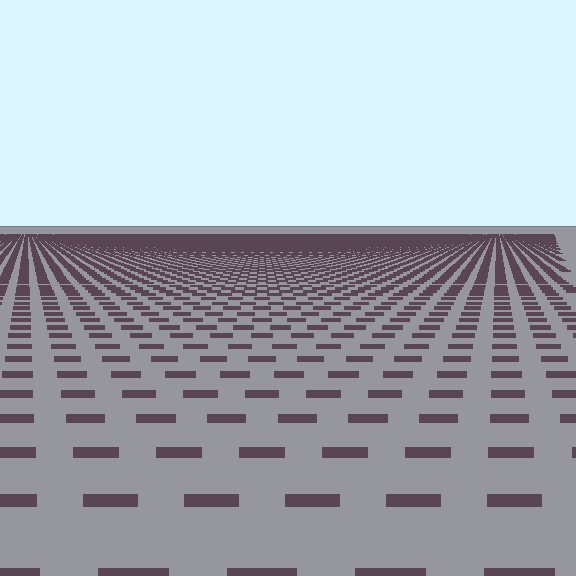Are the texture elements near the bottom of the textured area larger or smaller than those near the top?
Larger. Near the bottom, elements are closer to the viewer and appear at a bigger on-screen size.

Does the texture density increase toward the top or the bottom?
Density increases toward the top.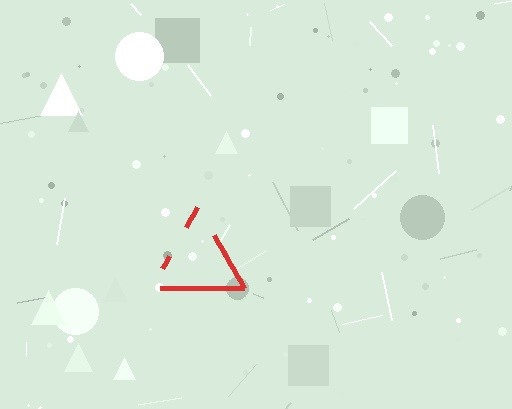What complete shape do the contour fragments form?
The contour fragments form a triangle.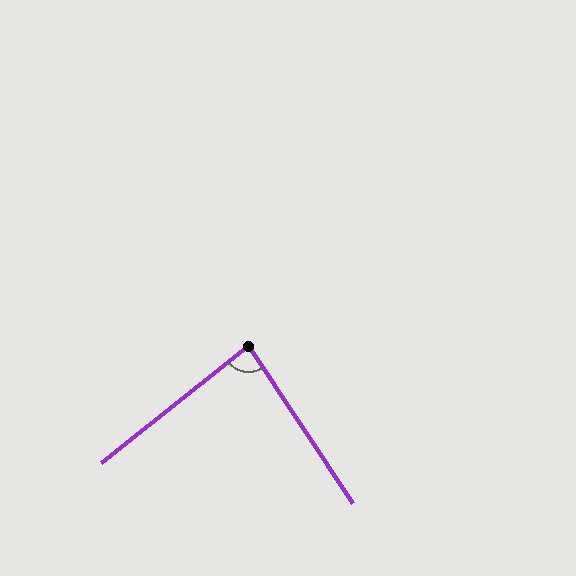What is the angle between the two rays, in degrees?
Approximately 85 degrees.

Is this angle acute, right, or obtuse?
It is acute.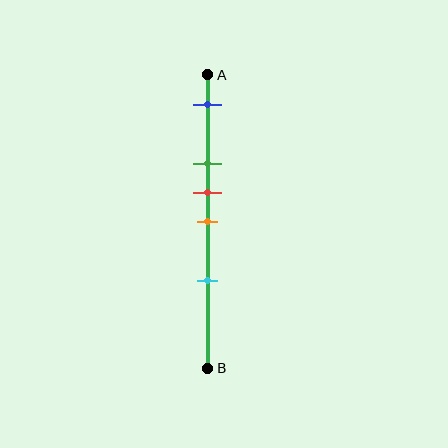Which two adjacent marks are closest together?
The red and orange marks are the closest adjacent pair.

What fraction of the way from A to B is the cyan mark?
The cyan mark is approximately 70% (0.7) of the way from A to B.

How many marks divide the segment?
There are 5 marks dividing the segment.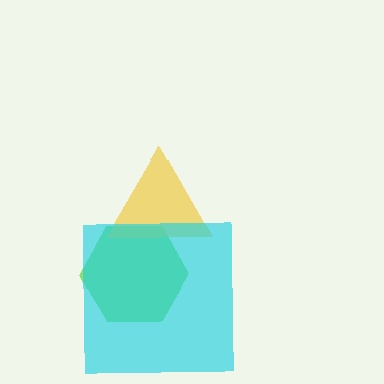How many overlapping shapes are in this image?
There are 3 overlapping shapes in the image.